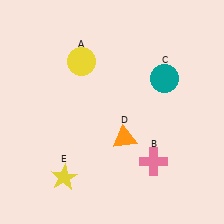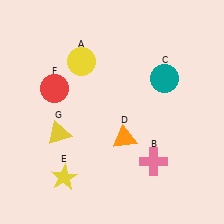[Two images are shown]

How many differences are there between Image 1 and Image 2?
There are 2 differences between the two images.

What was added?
A red circle (F), a yellow triangle (G) were added in Image 2.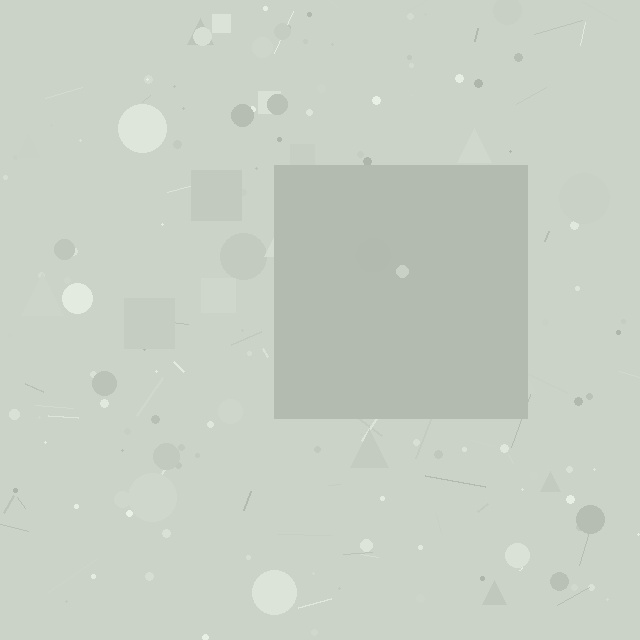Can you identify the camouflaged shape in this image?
The camouflaged shape is a square.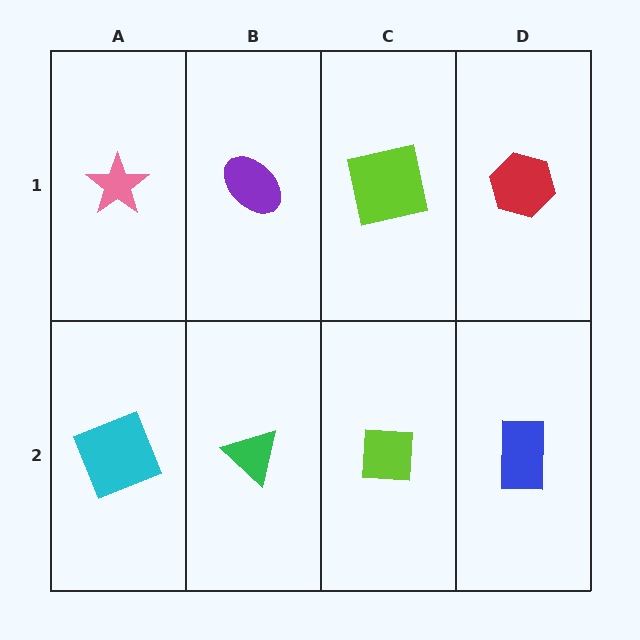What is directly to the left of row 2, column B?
A cyan square.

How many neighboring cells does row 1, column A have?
2.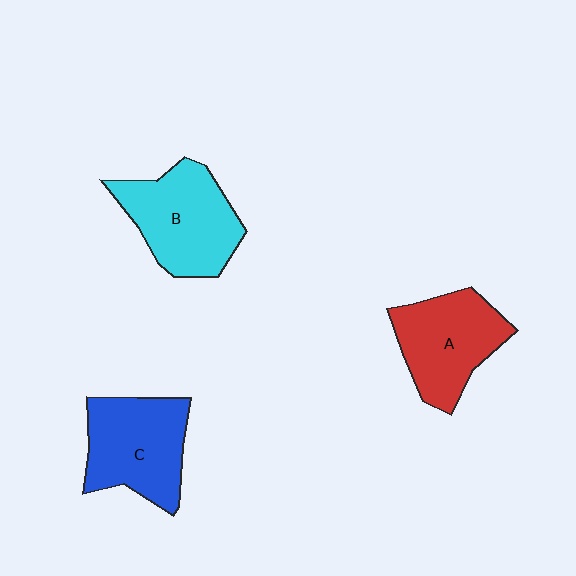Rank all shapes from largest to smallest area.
From largest to smallest: B (cyan), C (blue), A (red).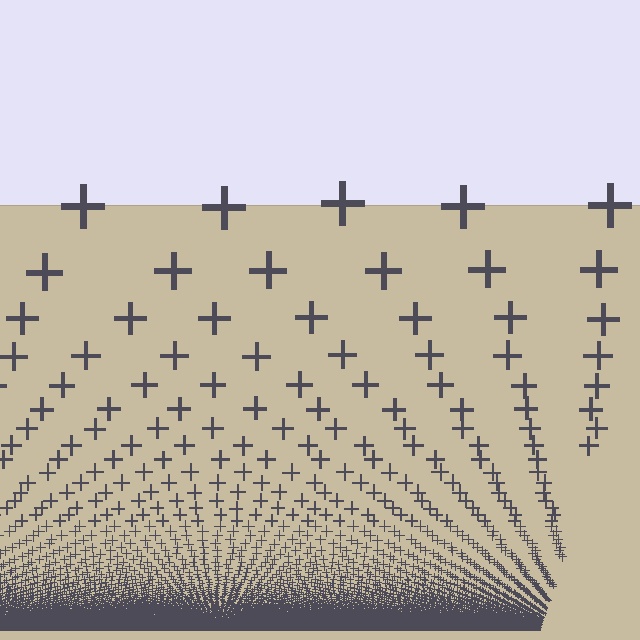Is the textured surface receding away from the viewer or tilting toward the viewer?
The surface appears to tilt toward the viewer. Texture elements get larger and sparser toward the top.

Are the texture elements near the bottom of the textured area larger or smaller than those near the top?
Smaller. The gradient is inverted — elements near the bottom are smaller and denser.